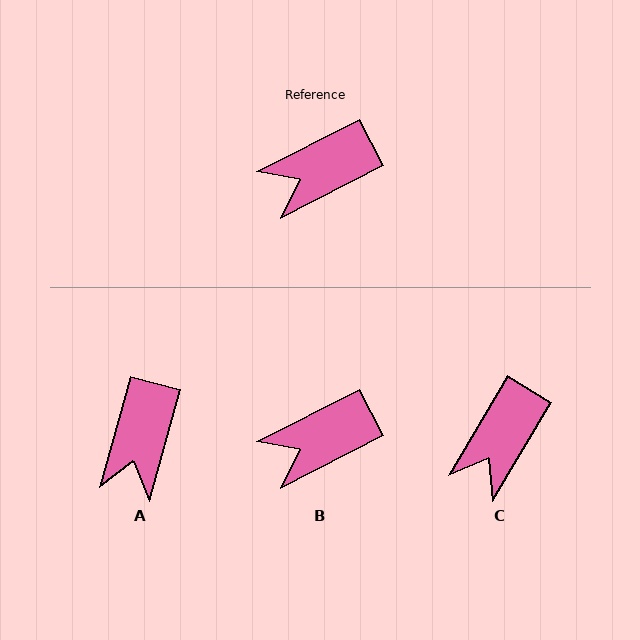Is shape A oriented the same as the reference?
No, it is off by about 48 degrees.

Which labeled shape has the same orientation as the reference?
B.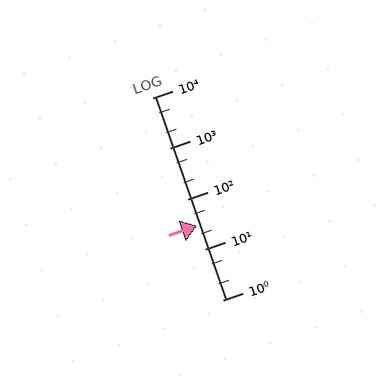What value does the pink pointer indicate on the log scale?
The pointer indicates approximately 29.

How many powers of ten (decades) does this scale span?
The scale spans 4 decades, from 1 to 10000.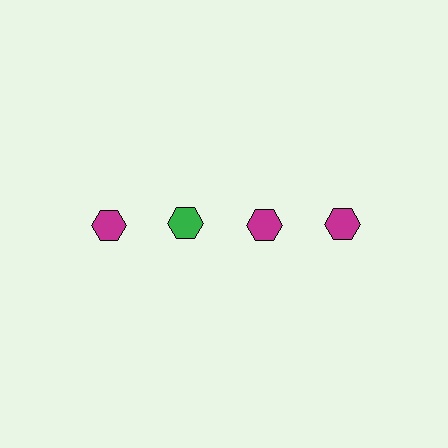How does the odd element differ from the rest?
It has a different color: green instead of magenta.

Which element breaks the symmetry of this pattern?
The green hexagon in the top row, second from left column breaks the symmetry. All other shapes are magenta hexagons.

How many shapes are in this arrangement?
There are 4 shapes arranged in a grid pattern.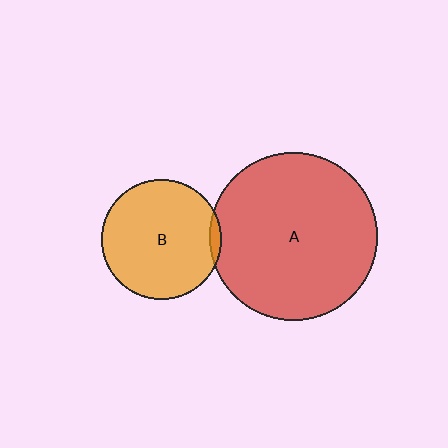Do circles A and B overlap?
Yes.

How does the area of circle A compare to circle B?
Approximately 2.0 times.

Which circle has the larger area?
Circle A (red).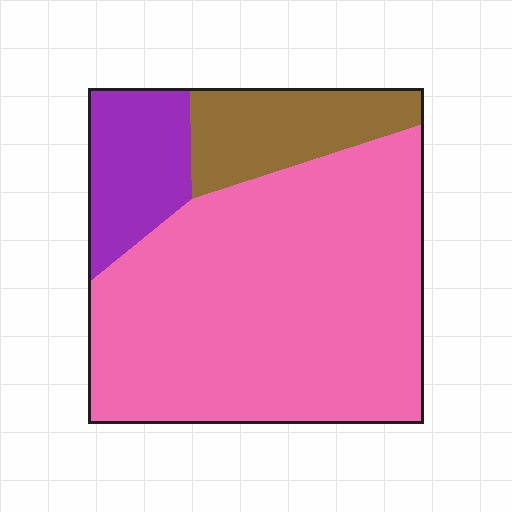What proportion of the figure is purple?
Purple covers roughly 15% of the figure.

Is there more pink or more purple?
Pink.